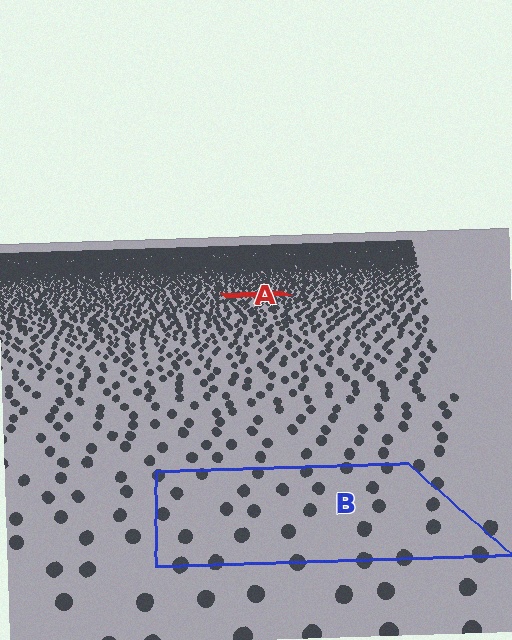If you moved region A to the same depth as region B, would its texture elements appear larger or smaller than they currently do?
They would appear larger. At a closer depth, the same texture elements are projected at a bigger on-screen size.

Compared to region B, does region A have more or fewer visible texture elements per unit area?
Region A has more texture elements per unit area — they are packed more densely because it is farther away.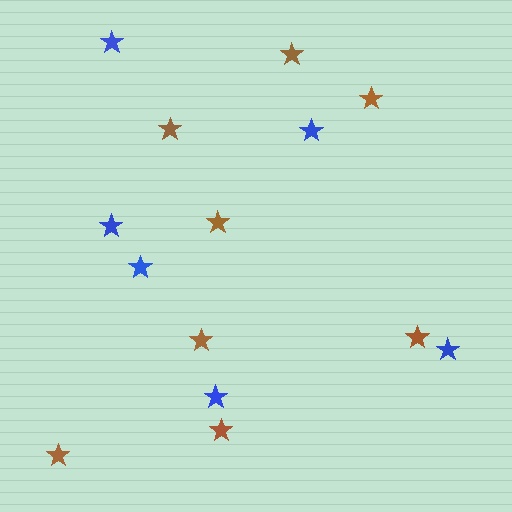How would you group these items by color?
There are 2 groups: one group of brown stars (8) and one group of blue stars (6).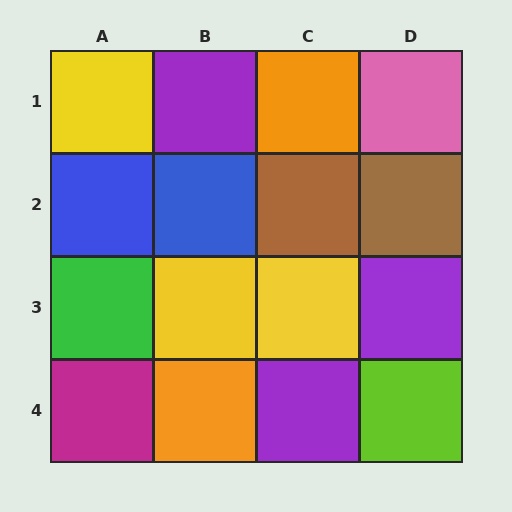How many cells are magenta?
1 cell is magenta.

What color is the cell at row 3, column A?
Green.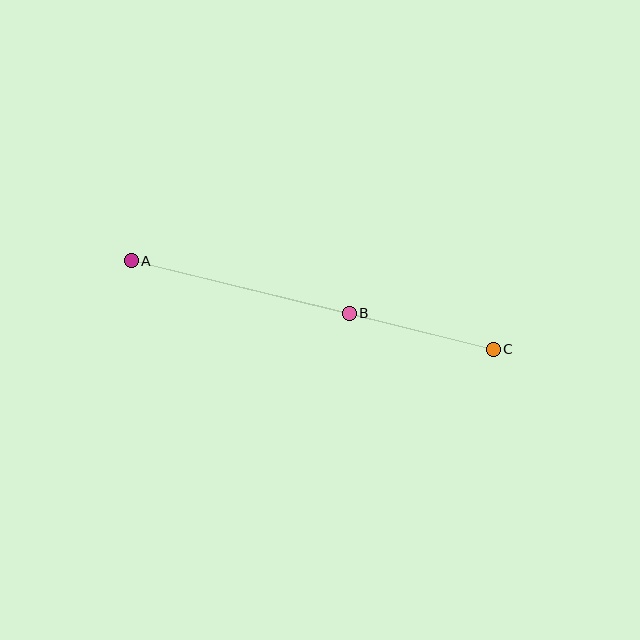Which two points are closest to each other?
Points B and C are closest to each other.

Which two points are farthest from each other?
Points A and C are farthest from each other.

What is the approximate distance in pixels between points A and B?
The distance between A and B is approximately 224 pixels.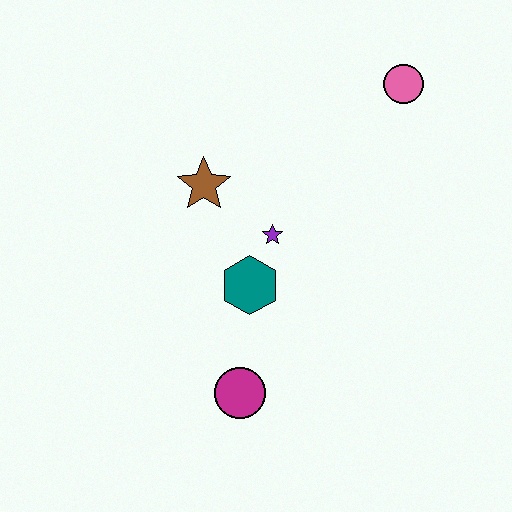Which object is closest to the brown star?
The purple star is closest to the brown star.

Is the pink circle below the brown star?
No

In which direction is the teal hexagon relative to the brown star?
The teal hexagon is below the brown star.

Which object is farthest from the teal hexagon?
The pink circle is farthest from the teal hexagon.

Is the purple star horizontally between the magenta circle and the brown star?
No